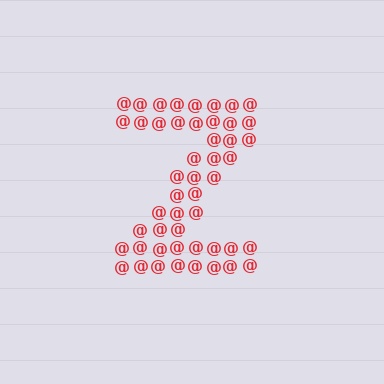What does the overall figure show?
The overall figure shows the letter Z.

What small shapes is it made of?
It is made of small at signs.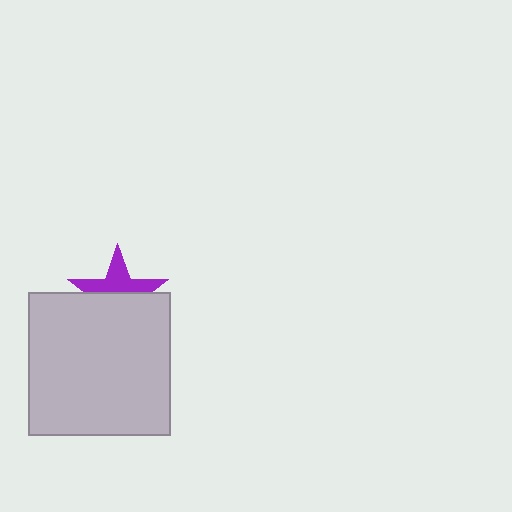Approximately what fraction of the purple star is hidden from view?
Roughly 56% of the purple star is hidden behind the light gray square.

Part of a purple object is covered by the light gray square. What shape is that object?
It is a star.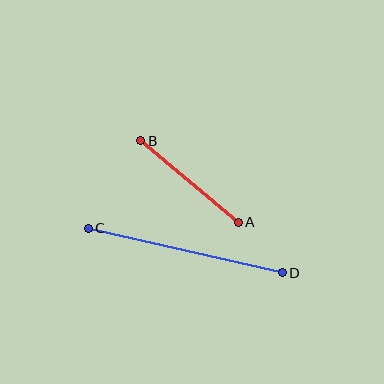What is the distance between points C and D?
The distance is approximately 199 pixels.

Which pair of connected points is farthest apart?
Points C and D are farthest apart.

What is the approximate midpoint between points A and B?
The midpoint is at approximately (189, 181) pixels.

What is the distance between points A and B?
The distance is approximately 127 pixels.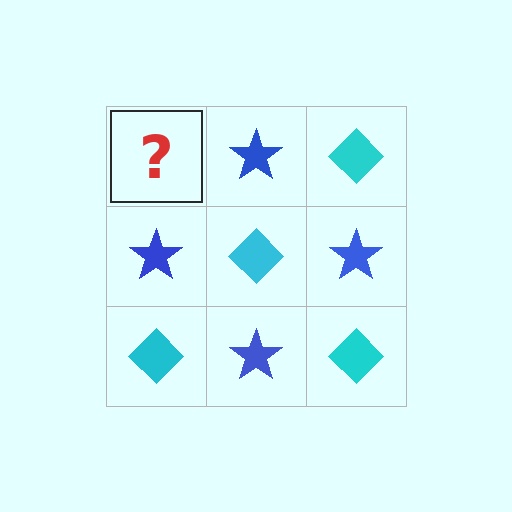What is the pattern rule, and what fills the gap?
The rule is that it alternates cyan diamond and blue star in a checkerboard pattern. The gap should be filled with a cyan diamond.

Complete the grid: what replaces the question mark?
The question mark should be replaced with a cyan diamond.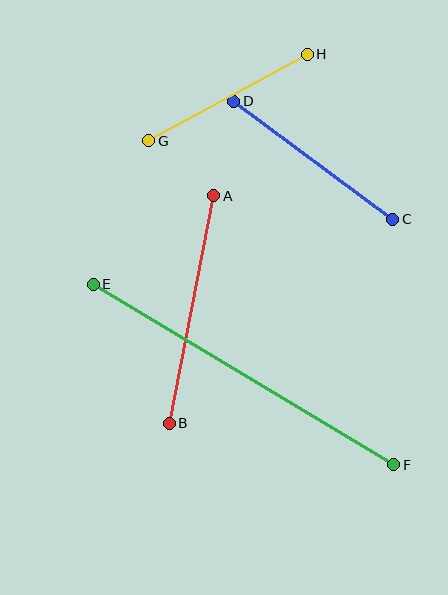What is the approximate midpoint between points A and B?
The midpoint is at approximately (191, 310) pixels.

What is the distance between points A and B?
The distance is approximately 232 pixels.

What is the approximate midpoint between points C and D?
The midpoint is at approximately (313, 160) pixels.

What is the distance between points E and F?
The distance is approximately 351 pixels.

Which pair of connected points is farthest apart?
Points E and F are farthest apart.